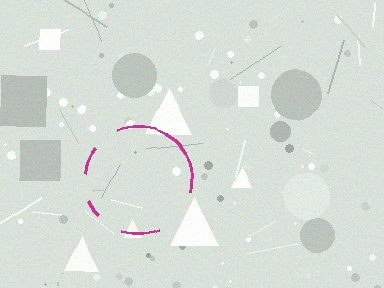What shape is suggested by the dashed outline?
The dashed outline suggests a circle.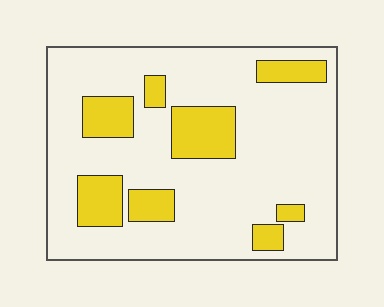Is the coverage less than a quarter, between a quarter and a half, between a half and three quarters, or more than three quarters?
Less than a quarter.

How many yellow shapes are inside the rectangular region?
8.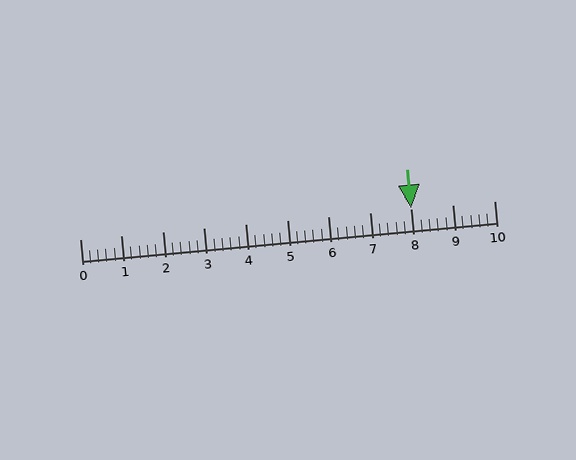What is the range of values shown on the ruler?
The ruler shows values from 0 to 10.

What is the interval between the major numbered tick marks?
The major tick marks are spaced 1 units apart.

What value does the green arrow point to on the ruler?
The green arrow points to approximately 8.0.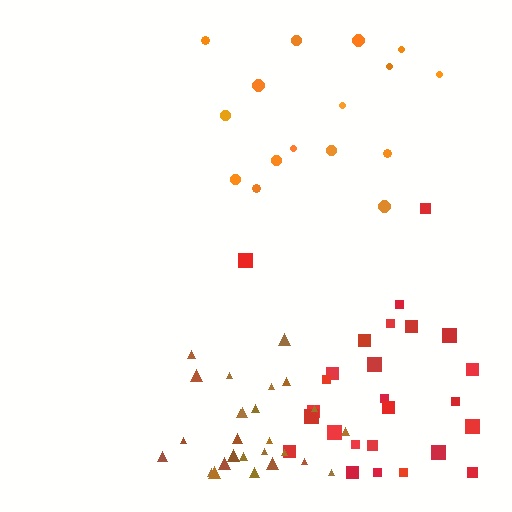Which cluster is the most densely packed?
Brown.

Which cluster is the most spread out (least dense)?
Orange.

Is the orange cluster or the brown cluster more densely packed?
Brown.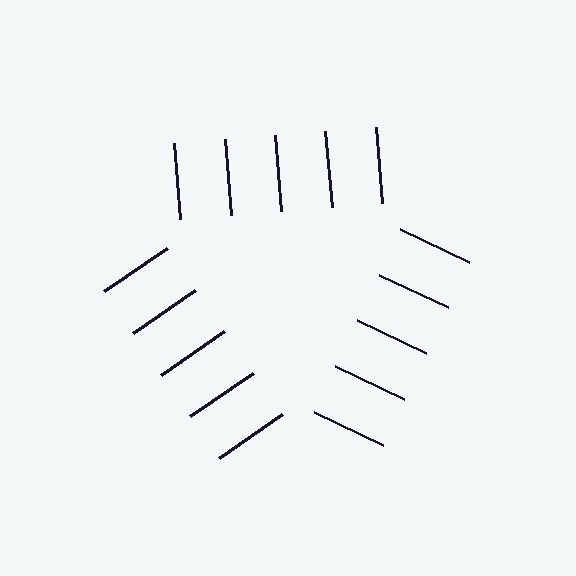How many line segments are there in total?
15 — 5 along each of the 3 edges.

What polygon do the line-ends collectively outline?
An illusory triangle — the line segments terminate on its edges but no continuous stroke is drawn.